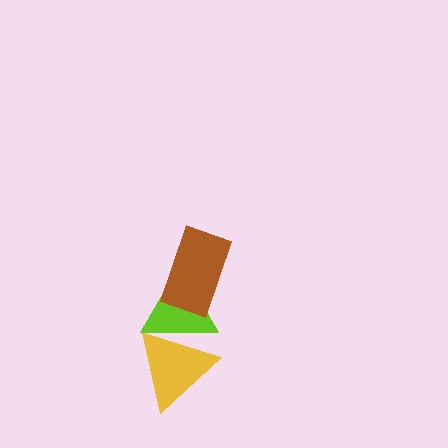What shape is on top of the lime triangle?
The brown rectangle is on top of the lime triangle.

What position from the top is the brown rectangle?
The brown rectangle is 1st from the top.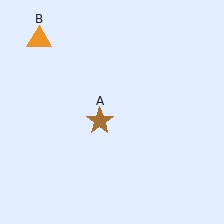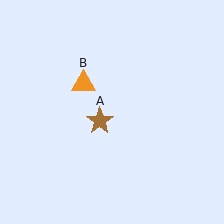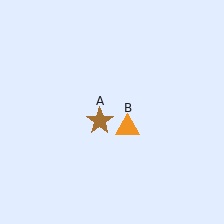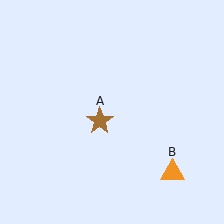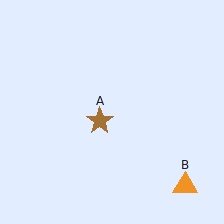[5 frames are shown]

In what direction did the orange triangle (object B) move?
The orange triangle (object B) moved down and to the right.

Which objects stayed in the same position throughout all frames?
Brown star (object A) remained stationary.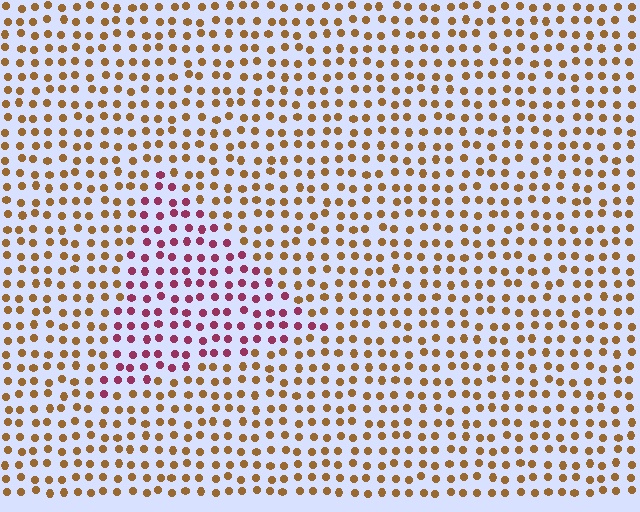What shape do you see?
I see a triangle.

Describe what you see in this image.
The image is filled with small brown elements in a uniform arrangement. A triangle-shaped region is visible where the elements are tinted to a slightly different hue, forming a subtle color boundary.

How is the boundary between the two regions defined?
The boundary is defined purely by a slight shift in hue (about 59 degrees). Spacing, size, and orientation are identical on both sides.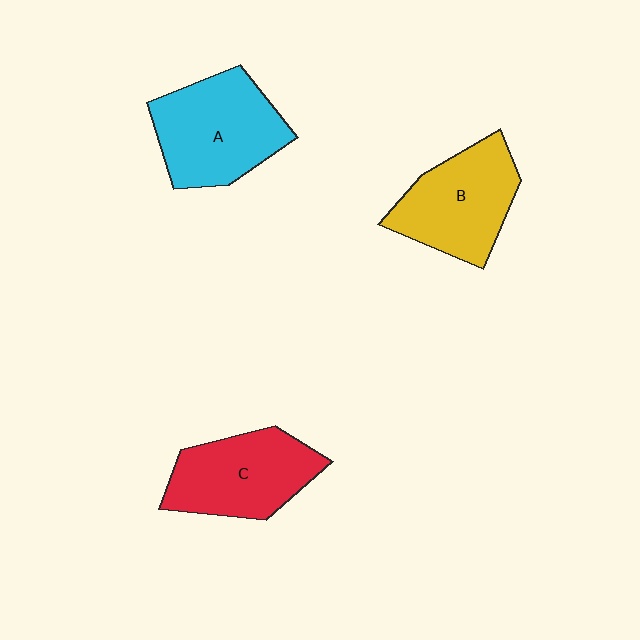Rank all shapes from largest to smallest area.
From largest to smallest: A (cyan), B (yellow), C (red).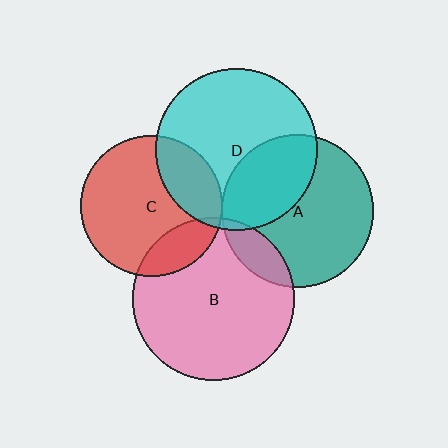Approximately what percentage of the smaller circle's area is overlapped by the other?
Approximately 35%.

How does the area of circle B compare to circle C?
Approximately 1.3 times.